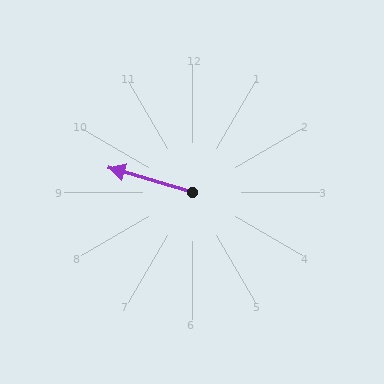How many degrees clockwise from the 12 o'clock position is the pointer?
Approximately 286 degrees.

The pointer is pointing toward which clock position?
Roughly 10 o'clock.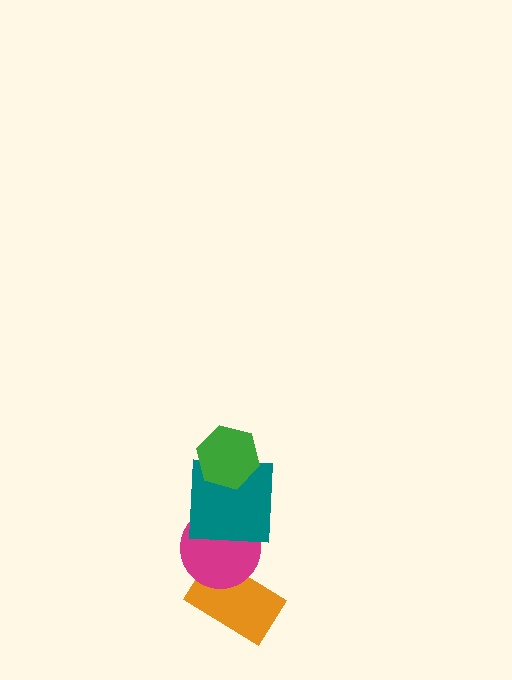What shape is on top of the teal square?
The green hexagon is on top of the teal square.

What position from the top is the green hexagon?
The green hexagon is 1st from the top.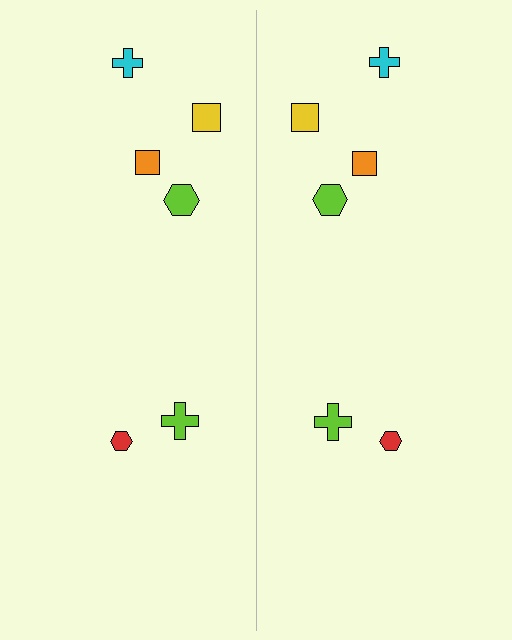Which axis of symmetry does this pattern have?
The pattern has a vertical axis of symmetry running through the center of the image.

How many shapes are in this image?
There are 12 shapes in this image.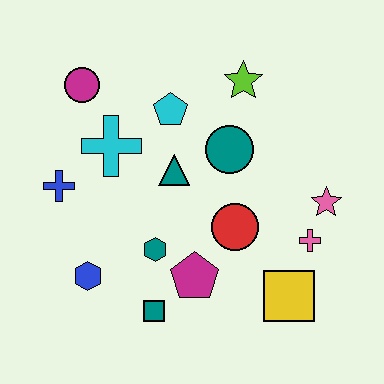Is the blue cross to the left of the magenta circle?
Yes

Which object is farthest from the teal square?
The lime star is farthest from the teal square.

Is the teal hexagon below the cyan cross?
Yes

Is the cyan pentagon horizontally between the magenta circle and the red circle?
Yes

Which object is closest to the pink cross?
The pink star is closest to the pink cross.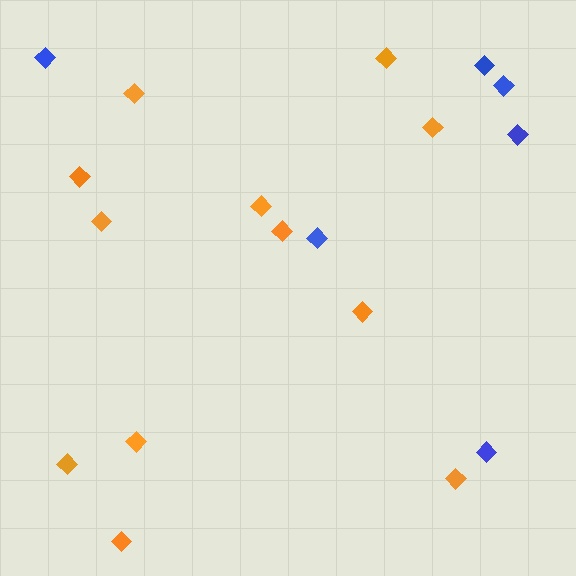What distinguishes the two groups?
There are 2 groups: one group of orange diamonds (12) and one group of blue diamonds (6).